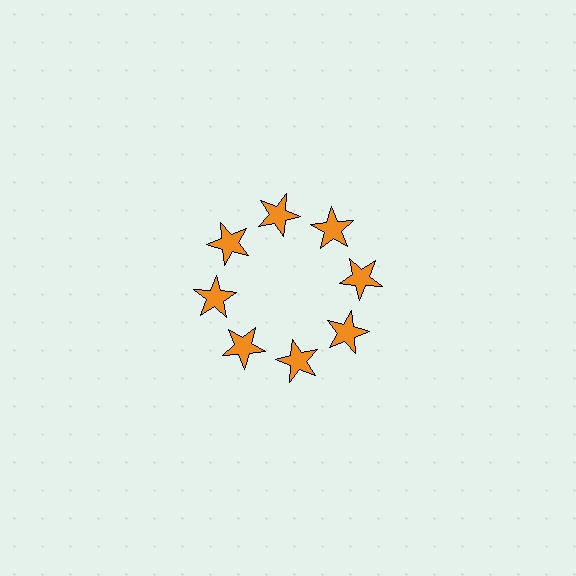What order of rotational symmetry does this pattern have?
This pattern has 8-fold rotational symmetry.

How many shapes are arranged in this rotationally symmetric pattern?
There are 8 shapes, arranged in 8 groups of 1.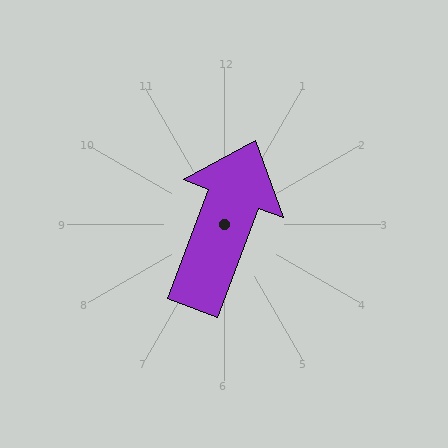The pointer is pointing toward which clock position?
Roughly 1 o'clock.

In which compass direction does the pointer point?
North.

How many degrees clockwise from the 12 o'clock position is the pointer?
Approximately 21 degrees.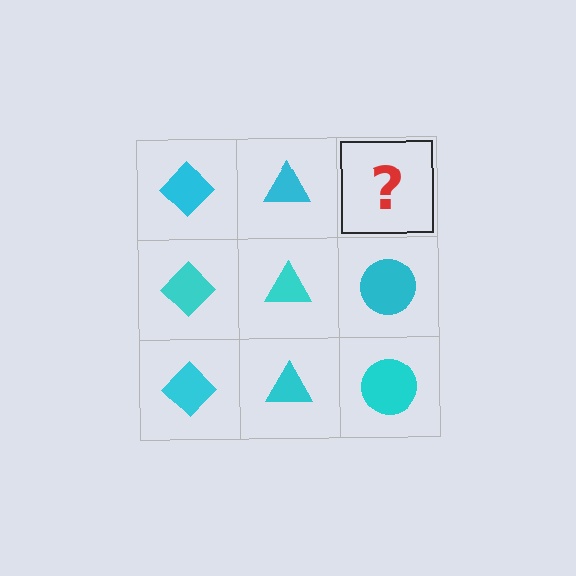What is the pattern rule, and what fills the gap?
The rule is that each column has a consistent shape. The gap should be filled with a cyan circle.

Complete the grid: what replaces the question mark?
The question mark should be replaced with a cyan circle.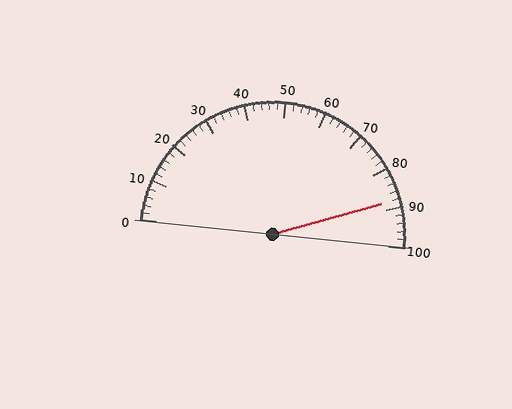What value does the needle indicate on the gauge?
The needle indicates approximately 88.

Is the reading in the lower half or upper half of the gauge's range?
The reading is in the upper half of the range (0 to 100).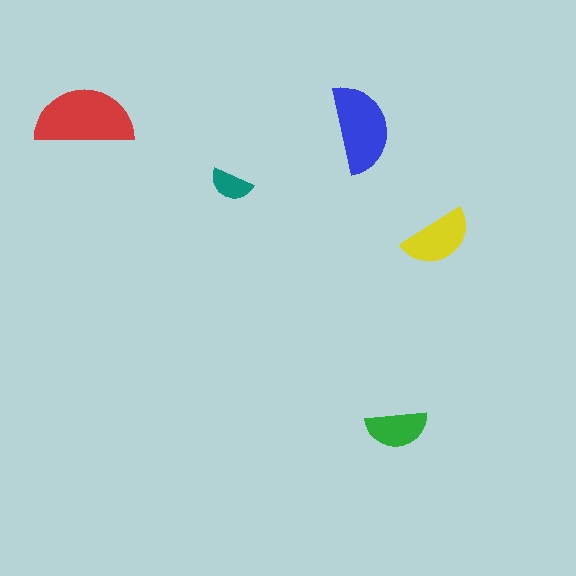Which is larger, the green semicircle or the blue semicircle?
The blue one.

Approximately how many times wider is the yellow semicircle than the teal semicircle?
About 1.5 times wider.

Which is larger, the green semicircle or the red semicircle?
The red one.